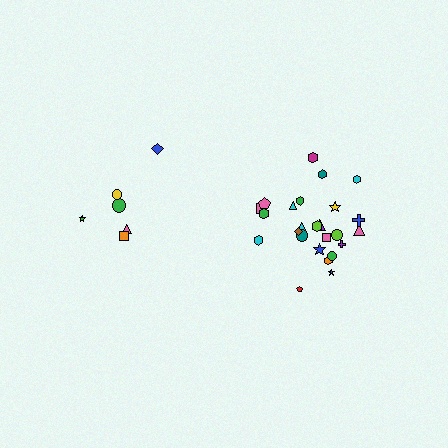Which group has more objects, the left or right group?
The right group.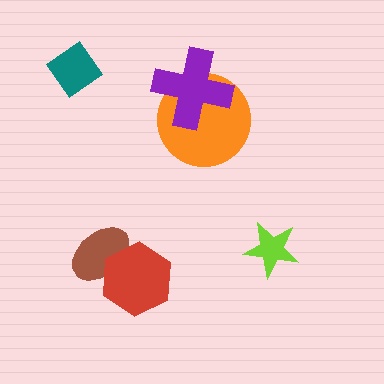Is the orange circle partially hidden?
Yes, it is partially covered by another shape.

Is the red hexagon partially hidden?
No, no other shape covers it.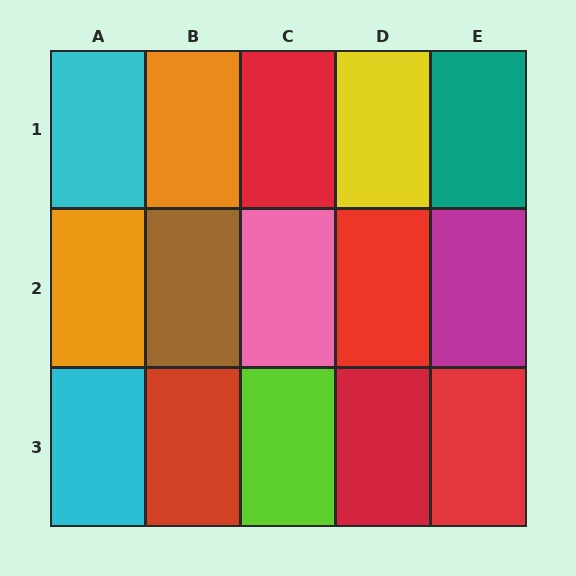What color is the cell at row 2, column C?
Pink.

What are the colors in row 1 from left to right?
Cyan, orange, red, yellow, teal.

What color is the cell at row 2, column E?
Magenta.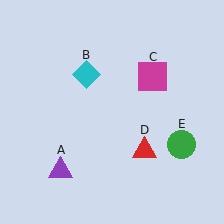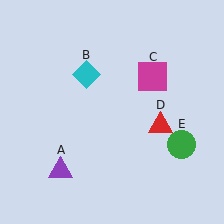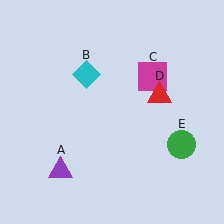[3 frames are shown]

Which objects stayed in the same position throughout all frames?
Purple triangle (object A) and cyan diamond (object B) and magenta square (object C) and green circle (object E) remained stationary.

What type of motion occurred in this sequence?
The red triangle (object D) rotated counterclockwise around the center of the scene.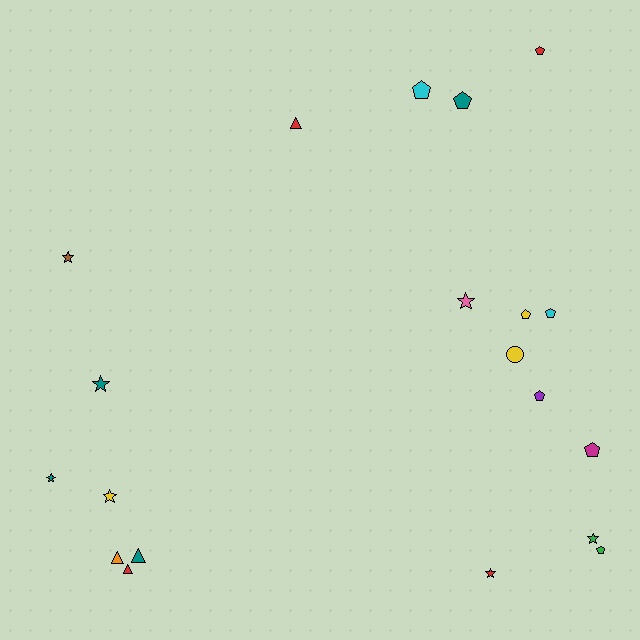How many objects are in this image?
There are 20 objects.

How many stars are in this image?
There are 7 stars.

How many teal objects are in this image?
There are 4 teal objects.